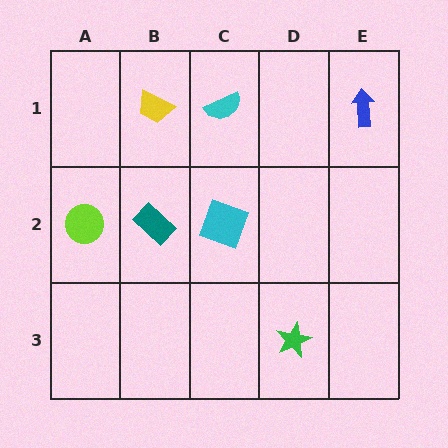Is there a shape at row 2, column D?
No, that cell is empty.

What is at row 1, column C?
A cyan semicircle.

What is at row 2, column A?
A lime circle.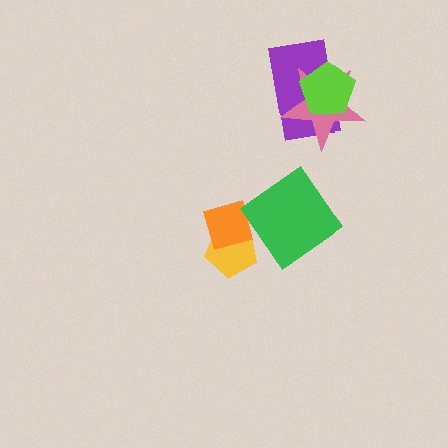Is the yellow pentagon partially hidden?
Yes, it is partially covered by another shape.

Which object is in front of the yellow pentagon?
The orange square is in front of the yellow pentagon.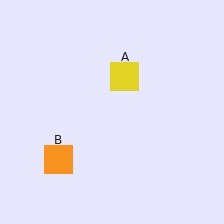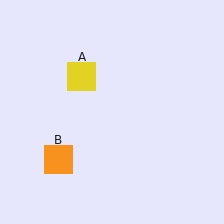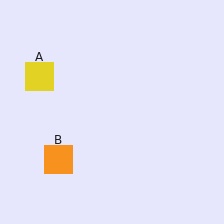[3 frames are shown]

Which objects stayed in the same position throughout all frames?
Orange square (object B) remained stationary.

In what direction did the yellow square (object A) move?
The yellow square (object A) moved left.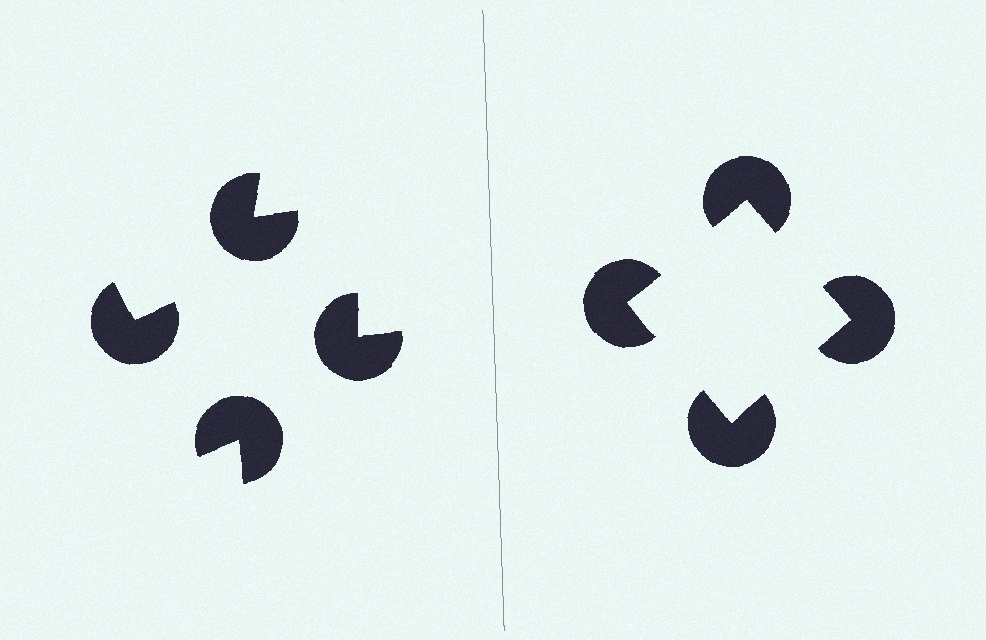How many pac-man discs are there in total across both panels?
8 — 4 on each side.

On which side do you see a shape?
An illusory square appears on the right side. On the left side the wedge cuts are rotated, so no coherent shape forms.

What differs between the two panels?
The pac-man discs are positioned identically on both sides; only the wedge orientations differ. On the right they align to a square; on the left they are misaligned.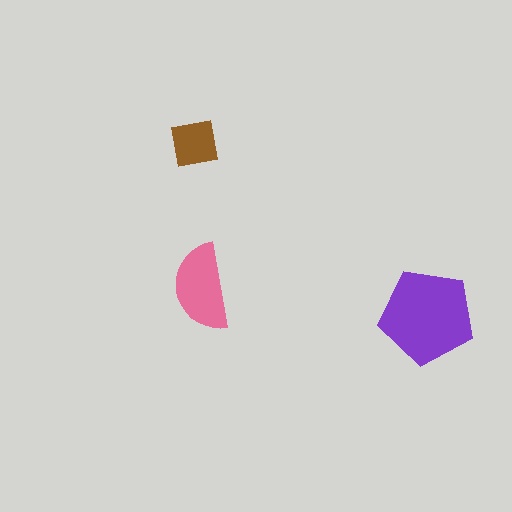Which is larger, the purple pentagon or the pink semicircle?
The purple pentagon.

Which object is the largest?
The purple pentagon.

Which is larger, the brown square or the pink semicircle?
The pink semicircle.